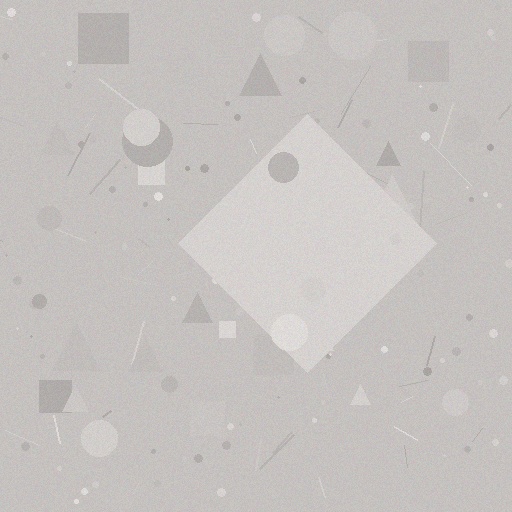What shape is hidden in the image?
A diamond is hidden in the image.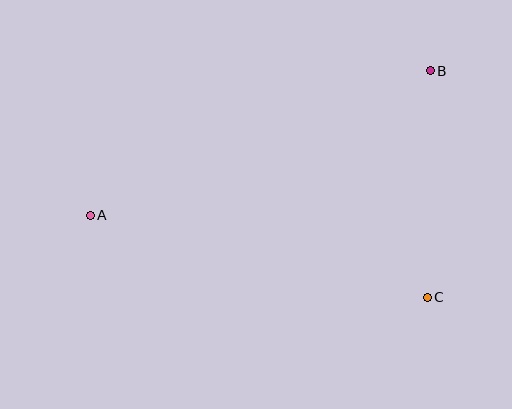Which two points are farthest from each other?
Points A and B are farthest from each other.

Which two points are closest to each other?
Points B and C are closest to each other.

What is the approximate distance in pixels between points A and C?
The distance between A and C is approximately 347 pixels.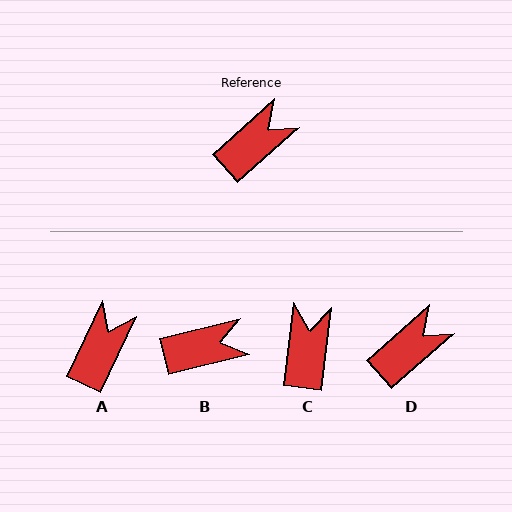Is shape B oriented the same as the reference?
No, it is off by about 28 degrees.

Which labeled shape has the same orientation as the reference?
D.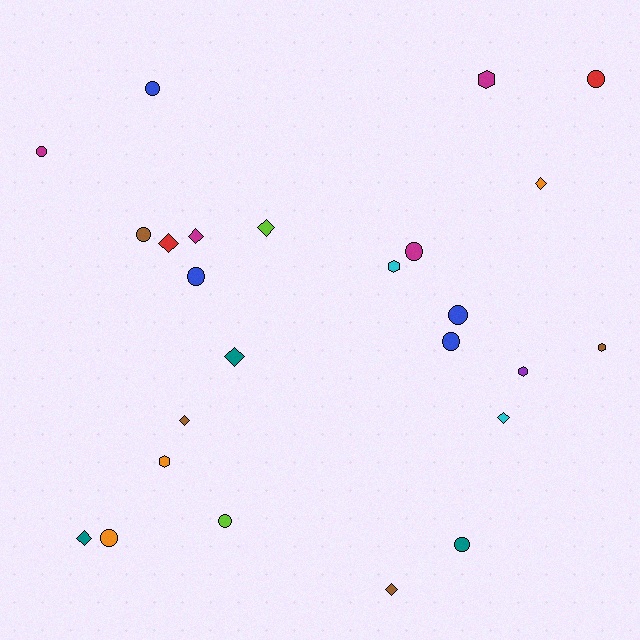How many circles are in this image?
There are 11 circles.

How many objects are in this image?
There are 25 objects.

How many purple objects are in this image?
There is 1 purple object.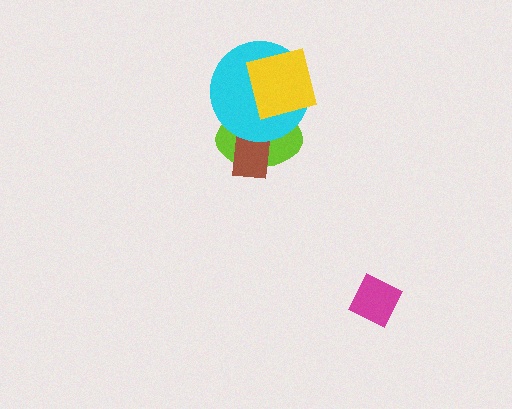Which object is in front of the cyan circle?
The yellow square is in front of the cyan circle.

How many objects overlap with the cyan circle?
3 objects overlap with the cyan circle.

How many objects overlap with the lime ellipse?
3 objects overlap with the lime ellipse.